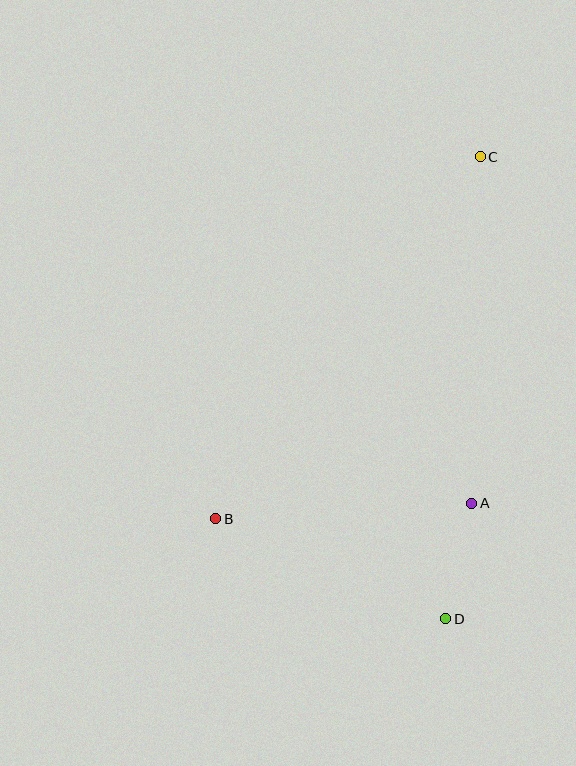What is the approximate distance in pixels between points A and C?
The distance between A and C is approximately 347 pixels.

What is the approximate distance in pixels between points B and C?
The distance between B and C is approximately 448 pixels.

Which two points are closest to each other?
Points A and D are closest to each other.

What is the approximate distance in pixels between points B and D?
The distance between B and D is approximately 250 pixels.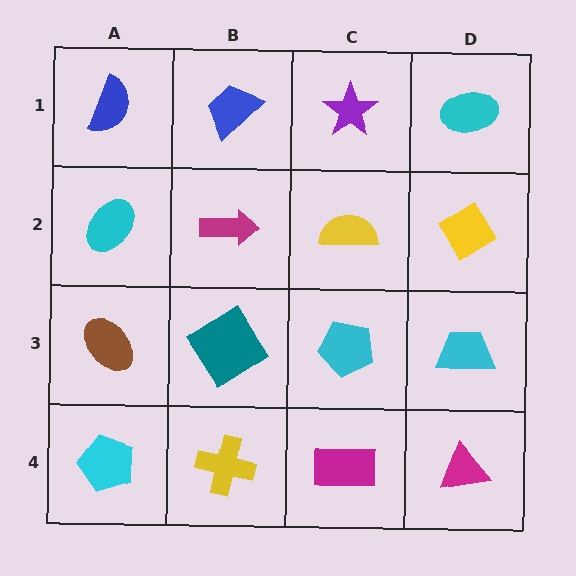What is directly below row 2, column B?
A teal diamond.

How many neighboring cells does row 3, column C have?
4.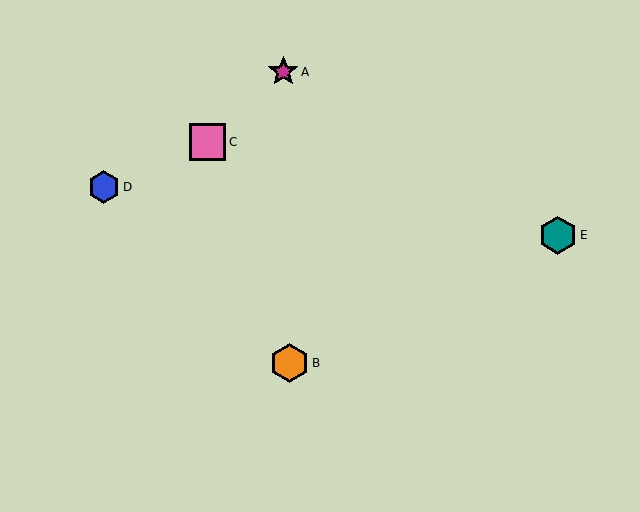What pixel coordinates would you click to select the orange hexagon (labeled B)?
Click at (290, 363) to select the orange hexagon B.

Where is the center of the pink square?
The center of the pink square is at (207, 142).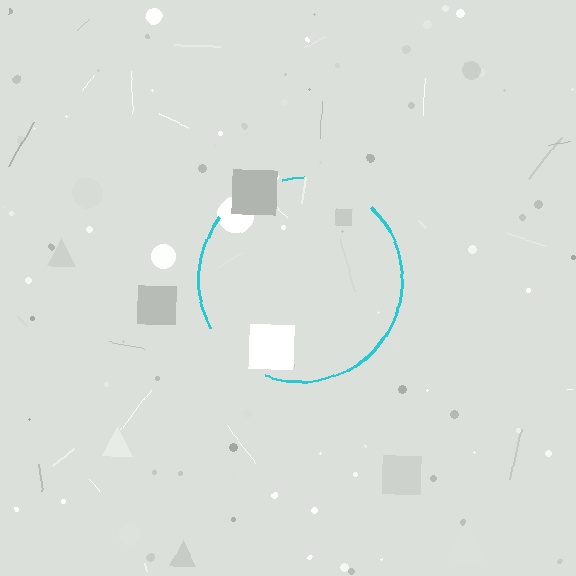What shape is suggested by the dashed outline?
The dashed outline suggests a circle.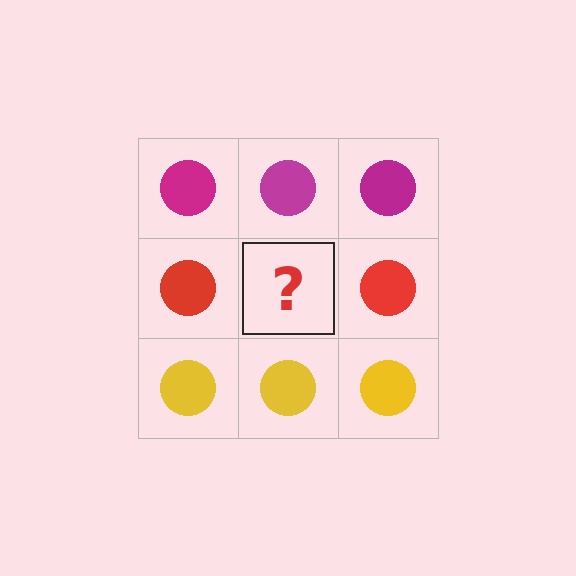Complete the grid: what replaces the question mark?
The question mark should be replaced with a red circle.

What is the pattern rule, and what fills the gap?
The rule is that each row has a consistent color. The gap should be filled with a red circle.